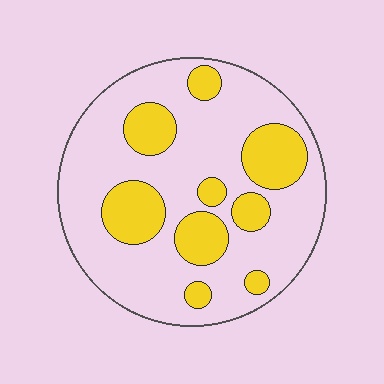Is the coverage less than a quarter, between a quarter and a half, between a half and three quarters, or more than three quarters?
Between a quarter and a half.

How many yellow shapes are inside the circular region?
9.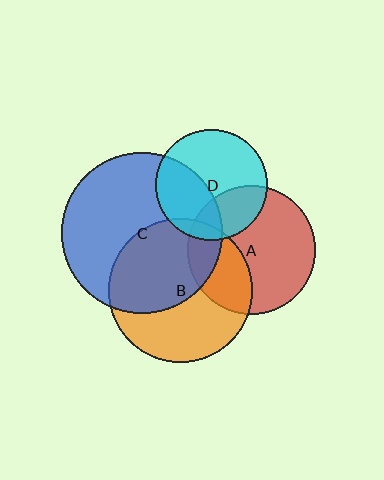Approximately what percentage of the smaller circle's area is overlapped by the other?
Approximately 30%.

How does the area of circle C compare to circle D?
Approximately 2.1 times.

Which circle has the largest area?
Circle C (blue).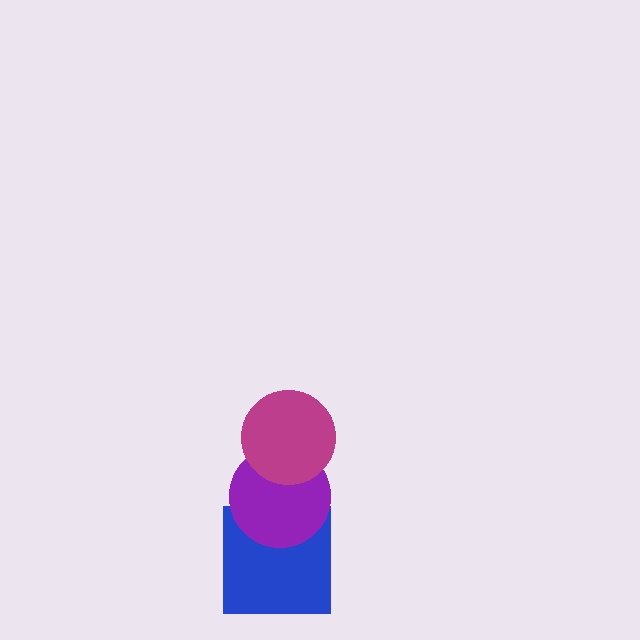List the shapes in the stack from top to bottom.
From top to bottom: the magenta circle, the purple circle, the blue square.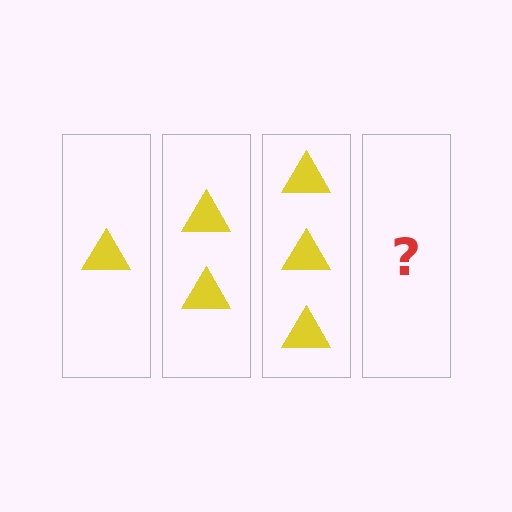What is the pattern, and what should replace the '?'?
The pattern is that each step adds one more triangle. The '?' should be 4 triangles.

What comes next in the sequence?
The next element should be 4 triangles.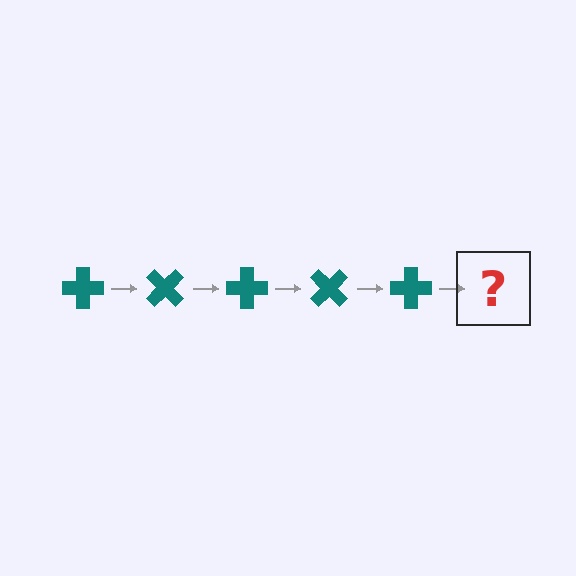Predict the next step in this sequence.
The next step is a teal cross rotated 225 degrees.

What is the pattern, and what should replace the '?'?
The pattern is that the cross rotates 45 degrees each step. The '?' should be a teal cross rotated 225 degrees.